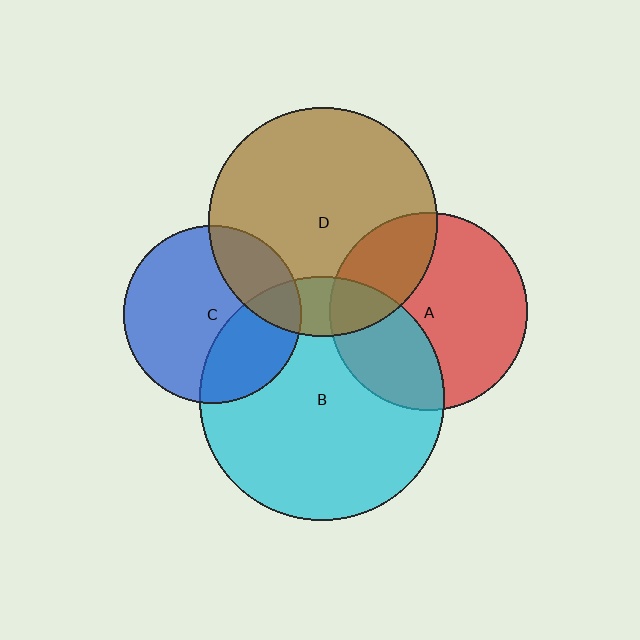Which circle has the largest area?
Circle B (cyan).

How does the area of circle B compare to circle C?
Approximately 1.9 times.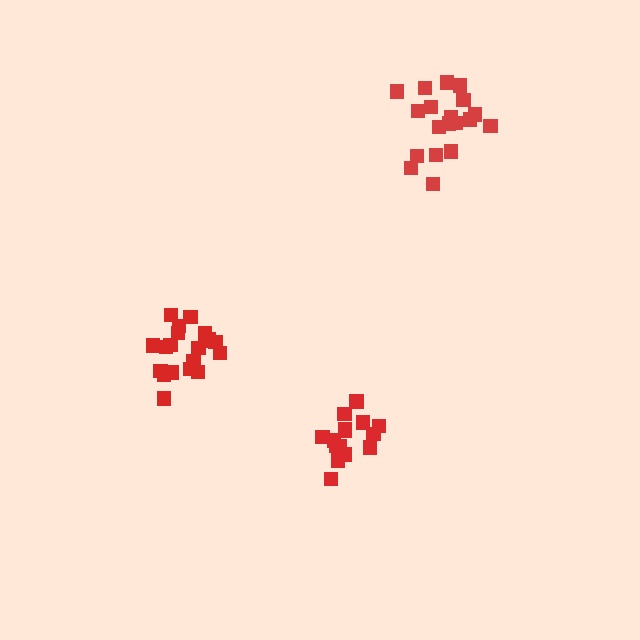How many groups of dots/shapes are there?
There are 3 groups.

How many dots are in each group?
Group 1: 19 dots, Group 2: 15 dots, Group 3: 20 dots (54 total).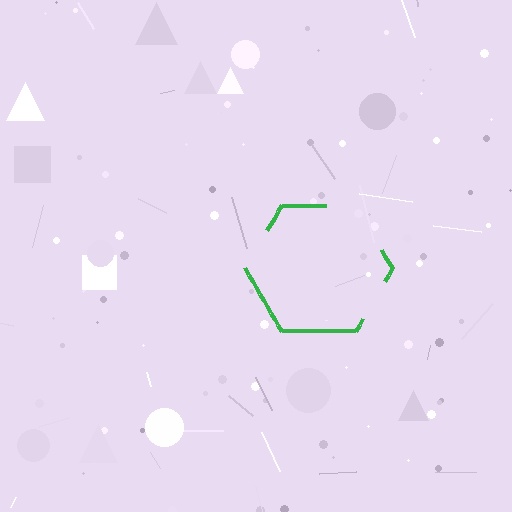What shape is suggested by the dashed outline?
The dashed outline suggests a hexagon.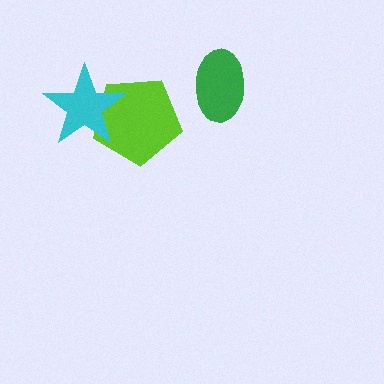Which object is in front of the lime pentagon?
The cyan star is in front of the lime pentagon.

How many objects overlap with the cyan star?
1 object overlaps with the cyan star.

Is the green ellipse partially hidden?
No, no other shape covers it.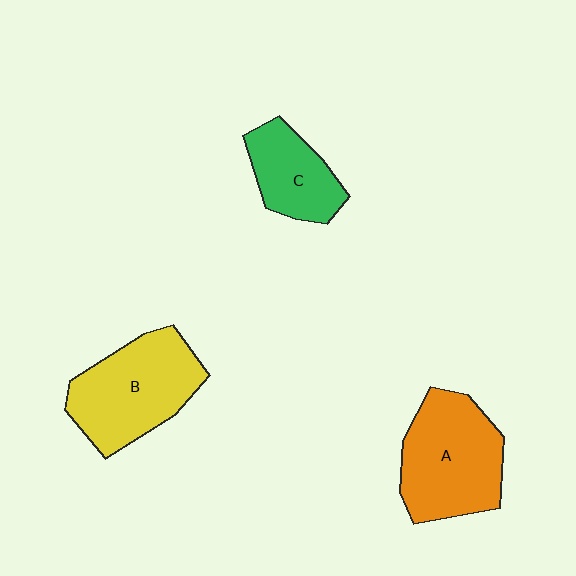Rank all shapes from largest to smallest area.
From largest to smallest: A (orange), B (yellow), C (green).